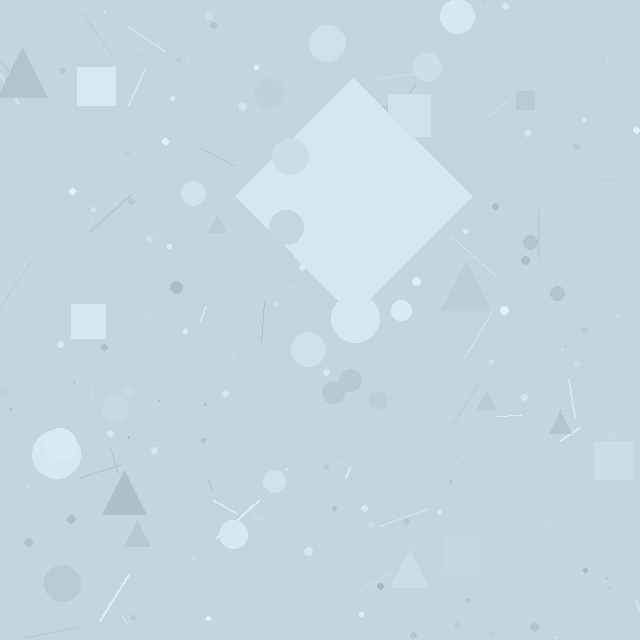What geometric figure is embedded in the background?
A diamond is embedded in the background.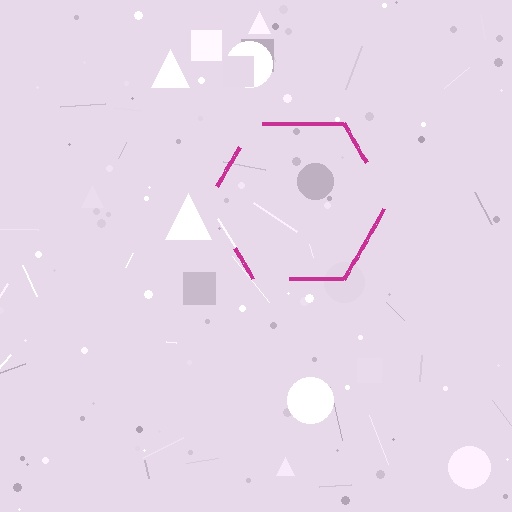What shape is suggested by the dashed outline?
The dashed outline suggests a hexagon.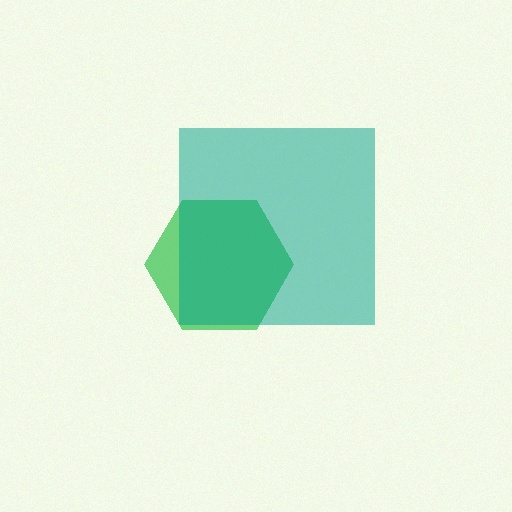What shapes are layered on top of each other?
The layered shapes are: a green hexagon, a teal square.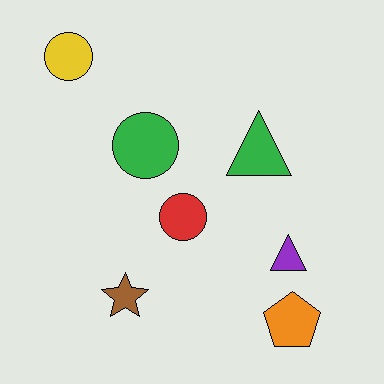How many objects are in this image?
There are 7 objects.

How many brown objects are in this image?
There is 1 brown object.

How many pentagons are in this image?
There is 1 pentagon.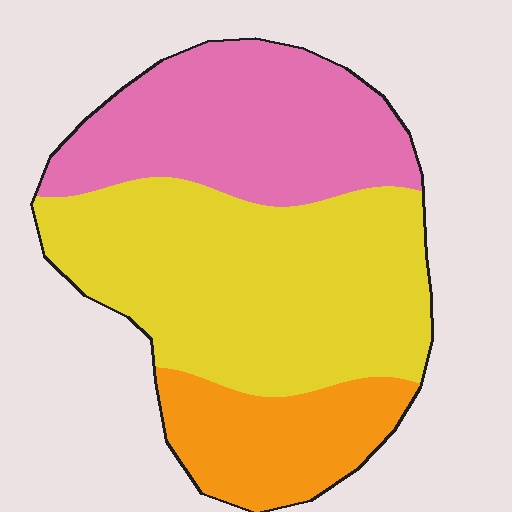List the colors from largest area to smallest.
From largest to smallest: yellow, pink, orange.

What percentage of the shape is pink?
Pink takes up about one third (1/3) of the shape.